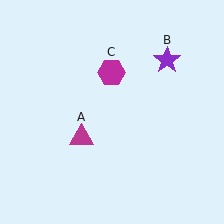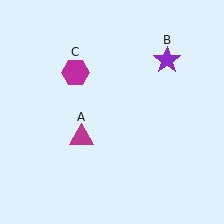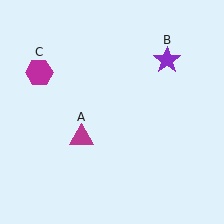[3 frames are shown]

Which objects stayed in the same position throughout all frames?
Magenta triangle (object A) and purple star (object B) remained stationary.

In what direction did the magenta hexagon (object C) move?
The magenta hexagon (object C) moved left.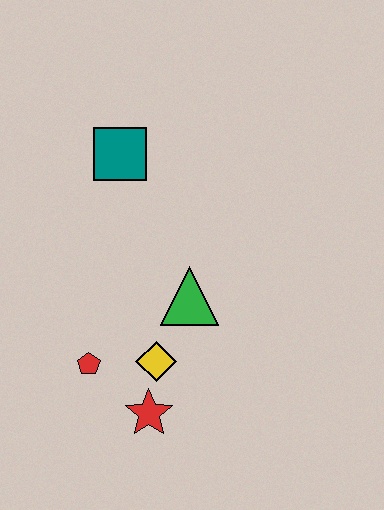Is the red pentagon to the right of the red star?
No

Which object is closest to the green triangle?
The yellow diamond is closest to the green triangle.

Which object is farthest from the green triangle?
The teal square is farthest from the green triangle.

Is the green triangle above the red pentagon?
Yes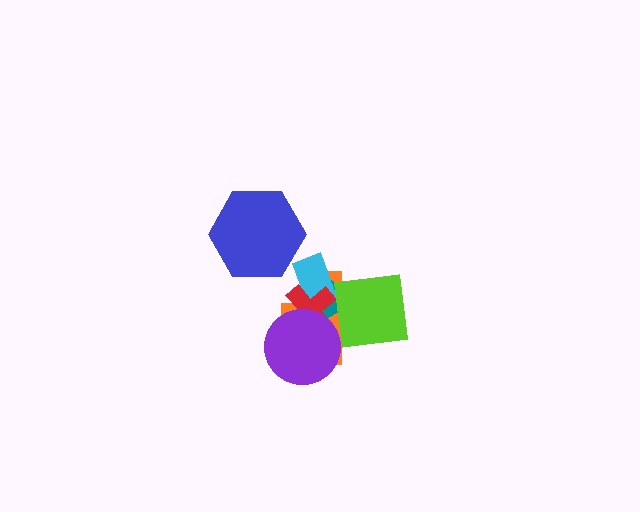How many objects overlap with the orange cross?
5 objects overlap with the orange cross.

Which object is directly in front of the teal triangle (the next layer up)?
The cyan rectangle is directly in front of the teal triangle.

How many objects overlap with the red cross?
5 objects overlap with the red cross.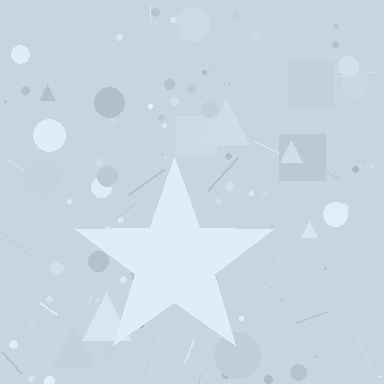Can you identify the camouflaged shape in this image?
The camouflaged shape is a star.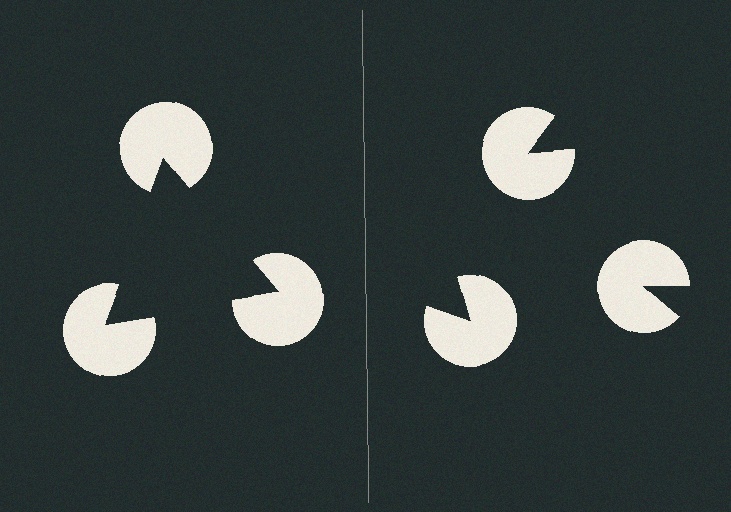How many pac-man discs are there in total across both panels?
6 — 3 on each side.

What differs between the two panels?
The pac-man discs are positioned identically on both sides; only the wedge orientations differ. On the left they align to a triangle; on the right they are misaligned.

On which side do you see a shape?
An illusory triangle appears on the left side. On the right side the wedge cuts are rotated, so no coherent shape forms.